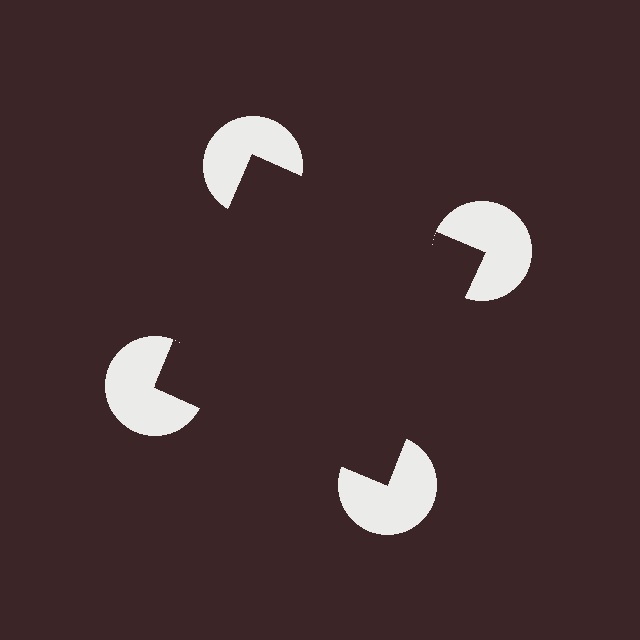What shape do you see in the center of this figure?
An illusory square — its edges are inferred from the aligned wedge cuts in the pac-man discs, not physically drawn.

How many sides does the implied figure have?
4 sides.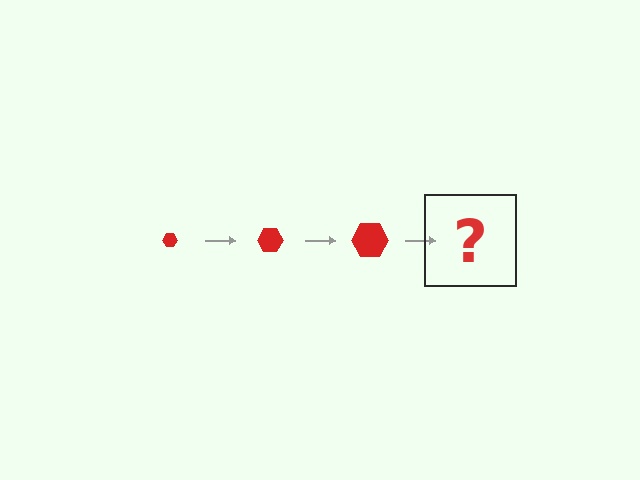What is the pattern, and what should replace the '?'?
The pattern is that the hexagon gets progressively larger each step. The '?' should be a red hexagon, larger than the previous one.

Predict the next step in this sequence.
The next step is a red hexagon, larger than the previous one.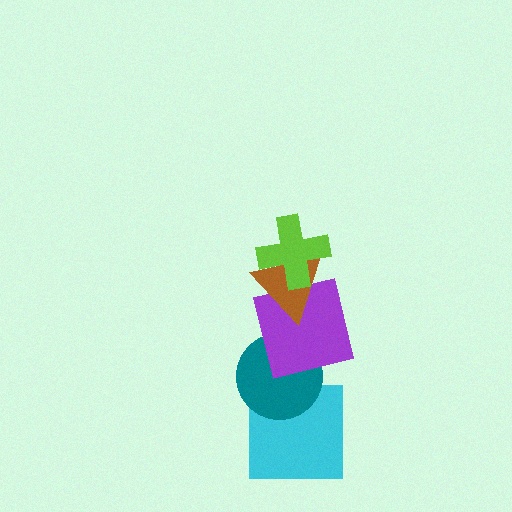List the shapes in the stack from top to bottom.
From top to bottom: the lime cross, the brown triangle, the purple square, the teal circle, the cyan square.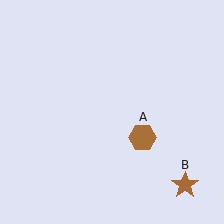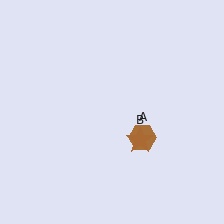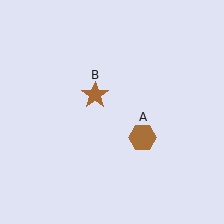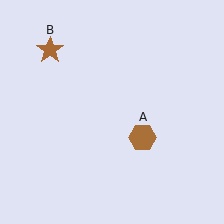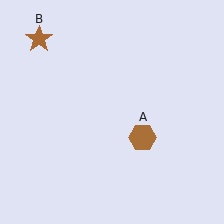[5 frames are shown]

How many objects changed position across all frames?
1 object changed position: brown star (object B).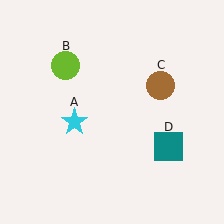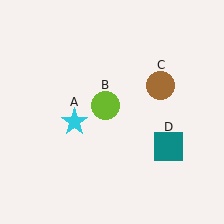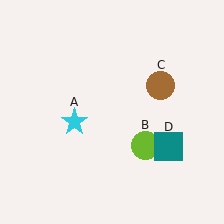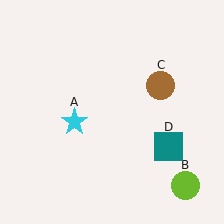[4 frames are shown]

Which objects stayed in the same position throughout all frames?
Cyan star (object A) and brown circle (object C) and teal square (object D) remained stationary.